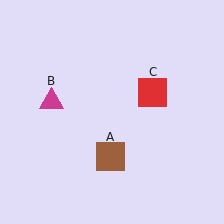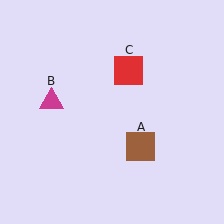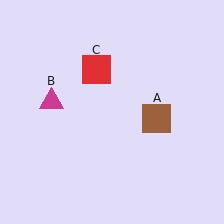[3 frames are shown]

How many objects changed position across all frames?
2 objects changed position: brown square (object A), red square (object C).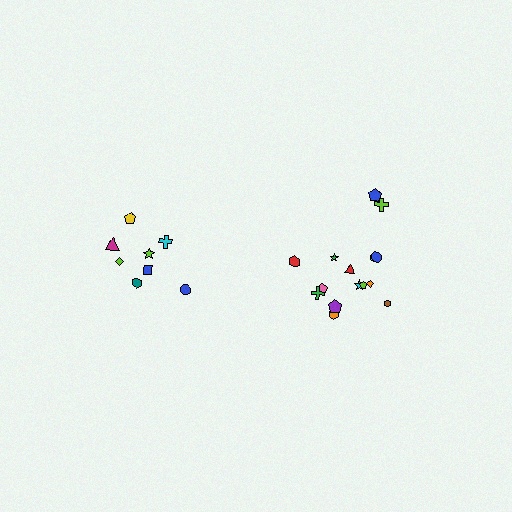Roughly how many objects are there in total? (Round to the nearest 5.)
Roughly 25 objects in total.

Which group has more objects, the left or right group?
The right group.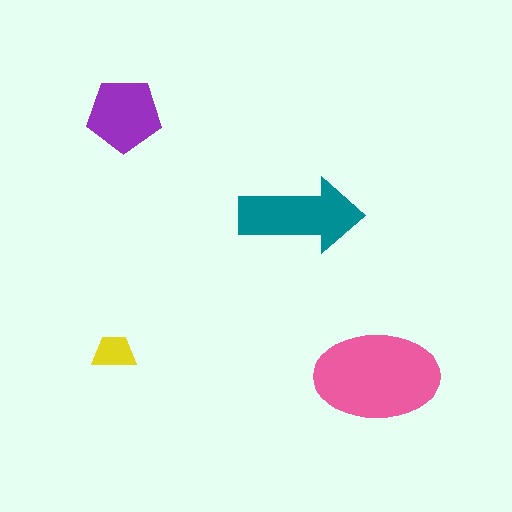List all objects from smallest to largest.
The yellow trapezoid, the purple pentagon, the teal arrow, the pink ellipse.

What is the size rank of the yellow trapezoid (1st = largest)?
4th.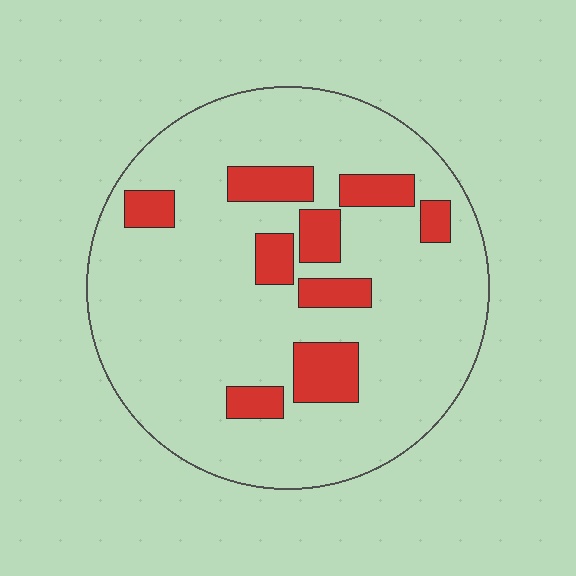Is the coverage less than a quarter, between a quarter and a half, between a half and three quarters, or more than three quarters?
Less than a quarter.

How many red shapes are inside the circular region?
9.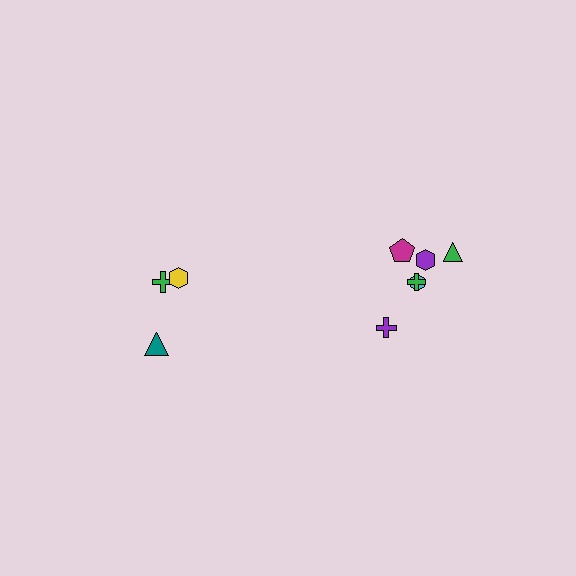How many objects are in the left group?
There are 3 objects.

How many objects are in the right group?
There are 6 objects.